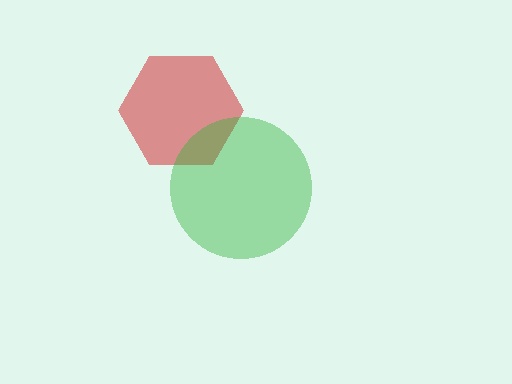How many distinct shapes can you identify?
There are 2 distinct shapes: a red hexagon, a green circle.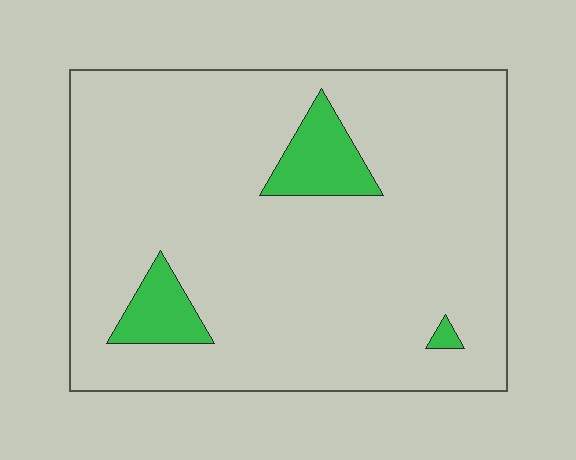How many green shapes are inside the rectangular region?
3.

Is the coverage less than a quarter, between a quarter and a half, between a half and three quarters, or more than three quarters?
Less than a quarter.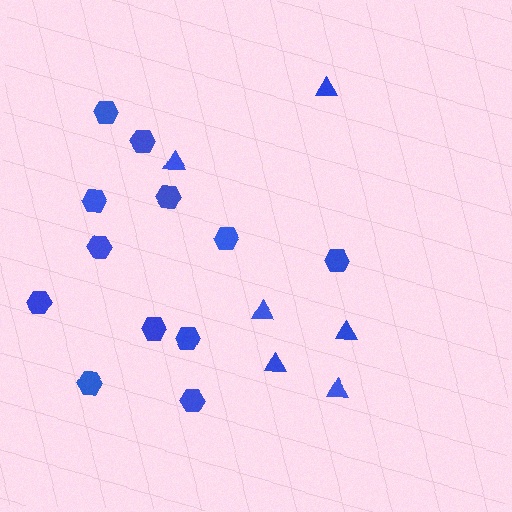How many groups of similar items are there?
There are 2 groups: one group of triangles (6) and one group of hexagons (12).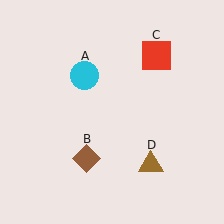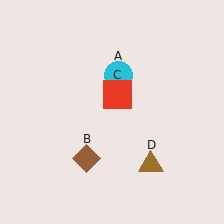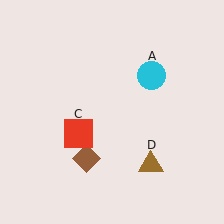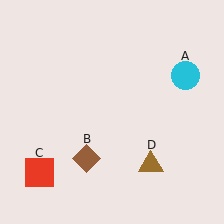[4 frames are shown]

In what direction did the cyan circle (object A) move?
The cyan circle (object A) moved right.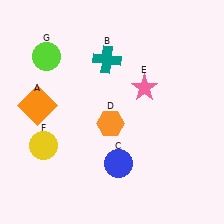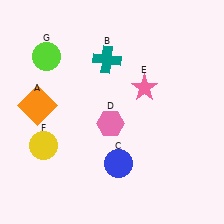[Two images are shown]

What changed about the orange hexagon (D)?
In Image 1, D is orange. In Image 2, it changed to pink.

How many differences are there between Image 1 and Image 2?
There is 1 difference between the two images.